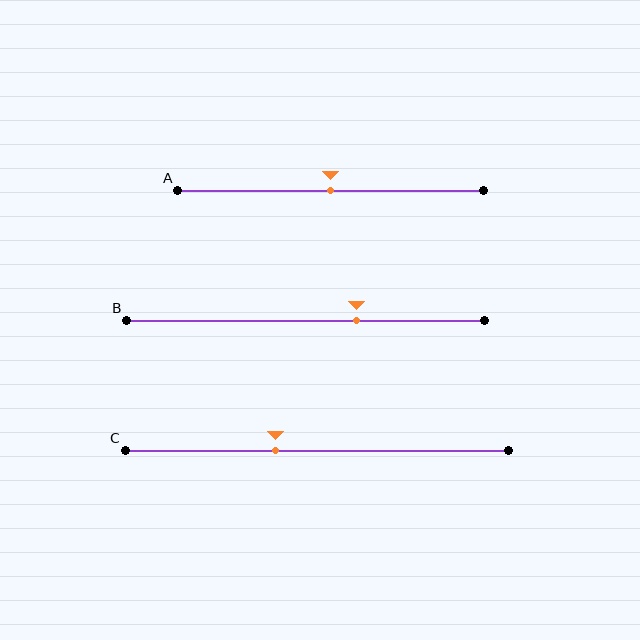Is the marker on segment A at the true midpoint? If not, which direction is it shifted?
Yes, the marker on segment A is at the true midpoint.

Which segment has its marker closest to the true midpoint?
Segment A has its marker closest to the true midpoint.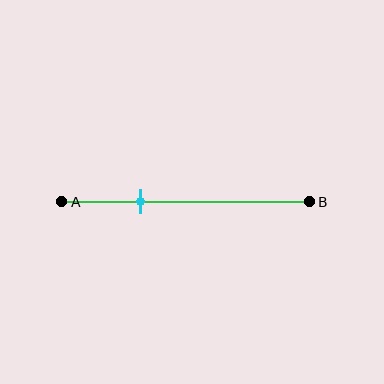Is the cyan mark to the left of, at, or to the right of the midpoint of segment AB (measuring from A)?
The cyan mark is to the left of the midpoint of segment AB.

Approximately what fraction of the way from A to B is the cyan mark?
The cyan mark is approximately 30% of the way from A to B.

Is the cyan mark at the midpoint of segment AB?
No, the mark is at about 30% from A, not at the 50% midpoint.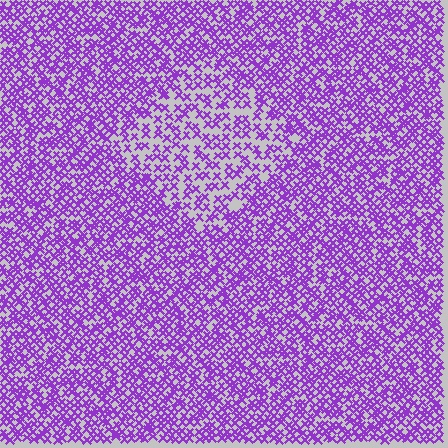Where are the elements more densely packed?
The elements are more densely packed outside the diamond boundary.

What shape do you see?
I see a diamond.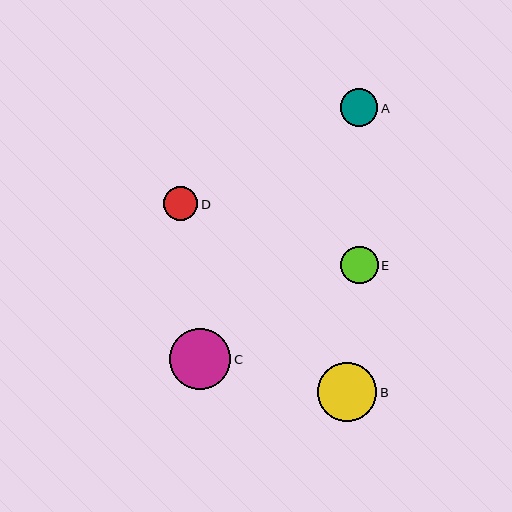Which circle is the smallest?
Circle D is the smallest with a size of approximately 35 pixels.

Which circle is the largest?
Circle C is the largest with a size of approximately 62 pixels.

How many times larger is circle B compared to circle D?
Circle B is approximately 1.7 times the size of circle D.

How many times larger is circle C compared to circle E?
Circle C is approximately 1.6 times the size of circle E.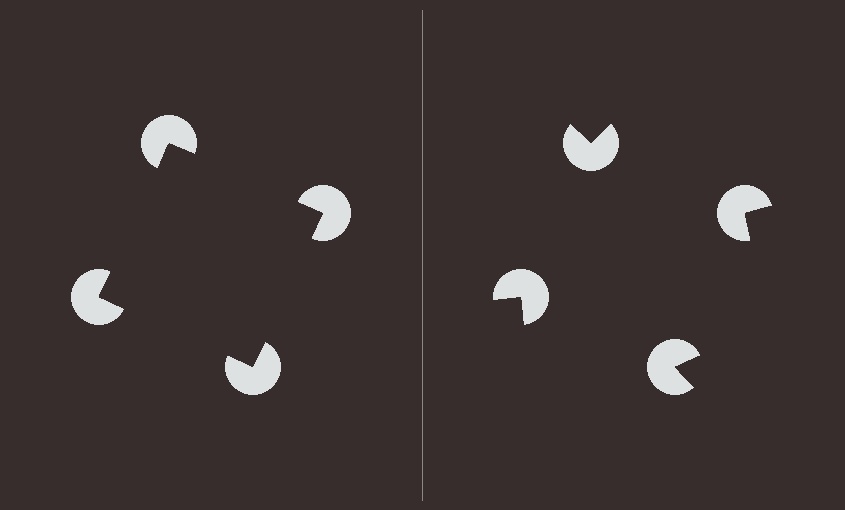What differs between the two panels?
The pac-man discs are positioned identically on both sides; only the wedge orientations differ. On the left they align to a square; on the right they are misaligned.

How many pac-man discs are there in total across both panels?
8 — 4 on each side.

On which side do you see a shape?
An illusory square appears on the left side. On the right side the wedge cuts are rotated, so no coherent shape forms.